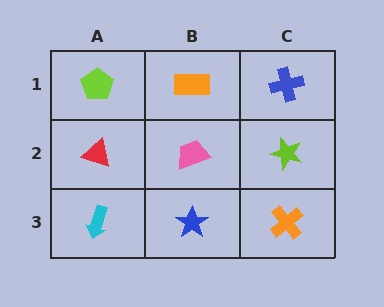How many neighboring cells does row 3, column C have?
2.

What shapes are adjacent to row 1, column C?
A lime star (row 2, column C), an orange rectangle (row 1, column B).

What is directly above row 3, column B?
A pink trapezoid.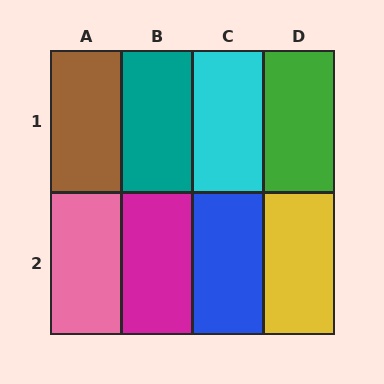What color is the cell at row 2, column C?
Blue.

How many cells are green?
1 cell is green.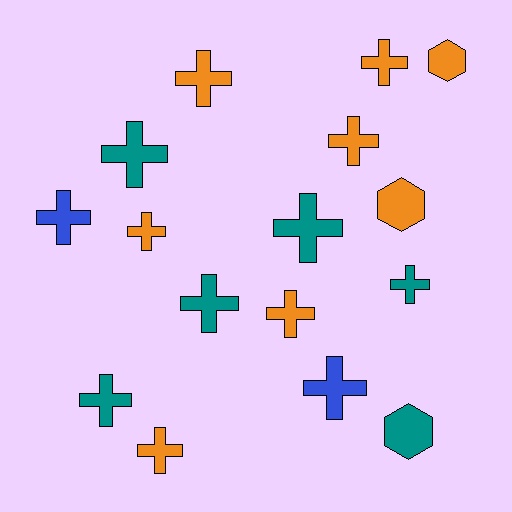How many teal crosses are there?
There are 5 teal crosses.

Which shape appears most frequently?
Cross, with 13 objects.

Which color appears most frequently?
Orange, with 8 objects.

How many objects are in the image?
There are 16 objects.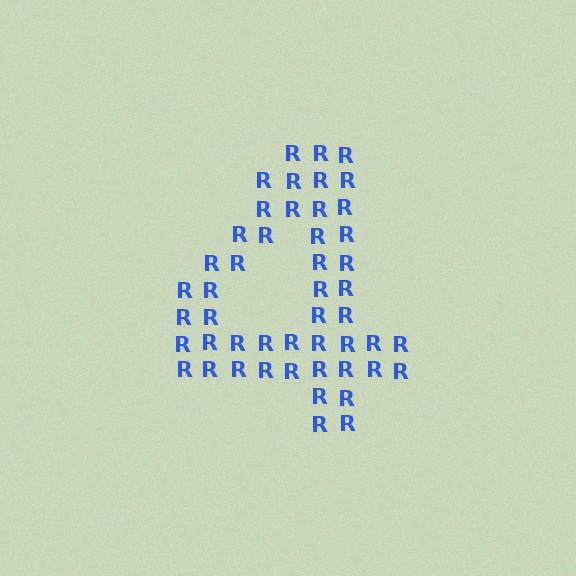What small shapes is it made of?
It is made of small letter R's.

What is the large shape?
The large shape is the digit 4.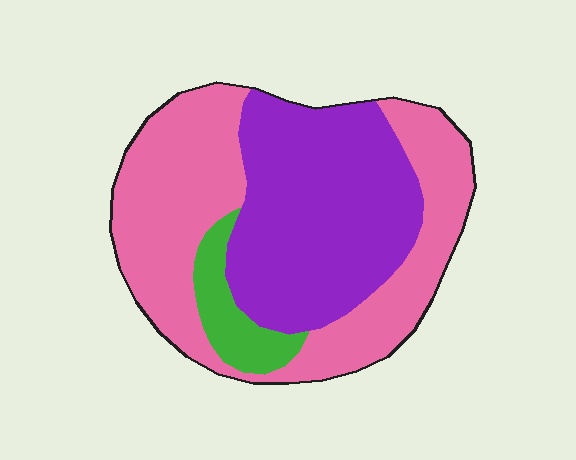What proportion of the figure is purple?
Purple takes up about two fifths (2/5) of the figure.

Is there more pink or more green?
Pink.